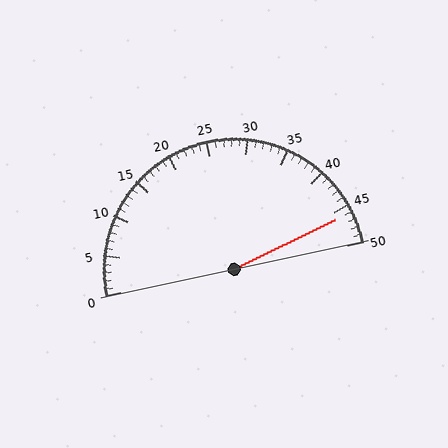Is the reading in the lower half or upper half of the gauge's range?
The reading is in the upper half of the range (0 to 50).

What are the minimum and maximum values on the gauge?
The gauge ranges from 0 to 50.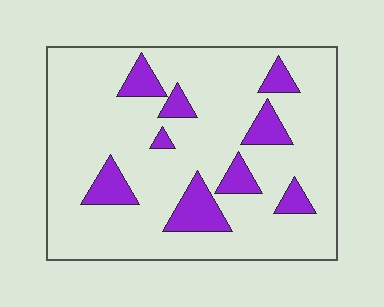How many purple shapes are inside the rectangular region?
9.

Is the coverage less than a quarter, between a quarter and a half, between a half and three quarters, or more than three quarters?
Less than a quarter.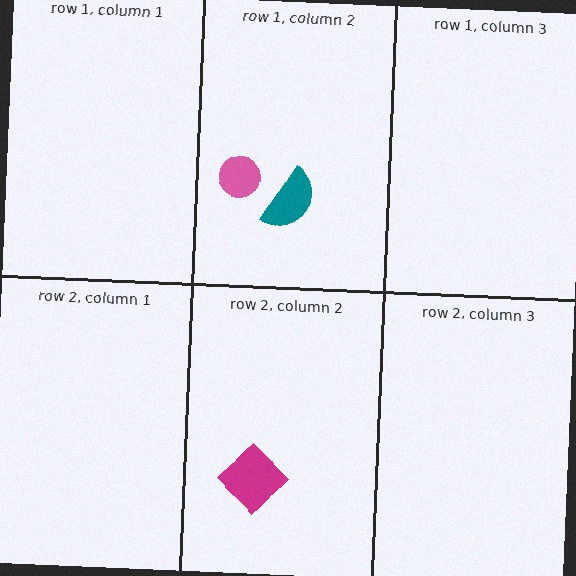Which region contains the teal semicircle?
The row 1, column 2 region.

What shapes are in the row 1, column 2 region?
The teal semicircle, the pink circle.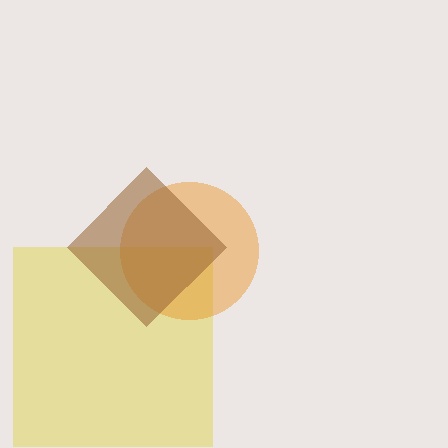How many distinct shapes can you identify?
There are 3 distinct shapes: a yellow square, an orange circle, a brown diamond.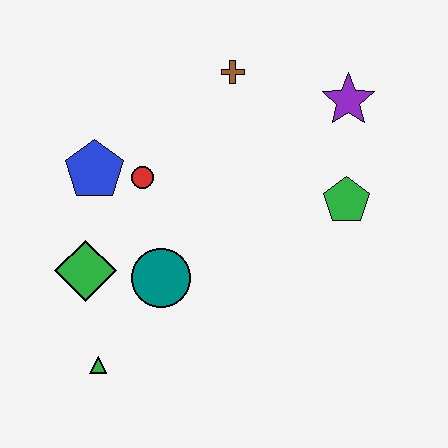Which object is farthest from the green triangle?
The purple star is farthest from the green triangle.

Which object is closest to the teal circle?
The green diamond is closest to the teal circle.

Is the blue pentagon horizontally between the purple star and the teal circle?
No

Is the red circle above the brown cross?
No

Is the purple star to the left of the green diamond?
No